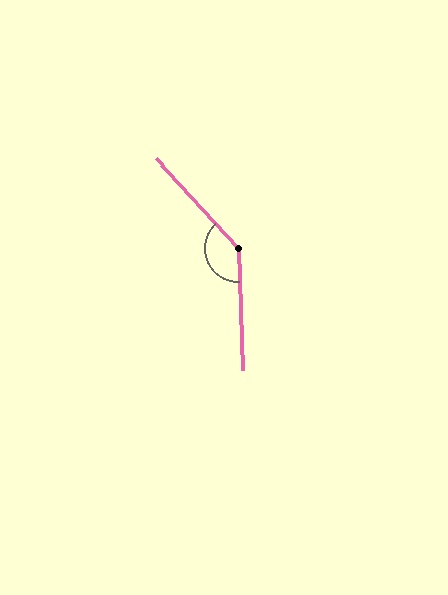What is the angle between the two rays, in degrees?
Approximately 139 degrees.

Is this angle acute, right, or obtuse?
It is obtuse.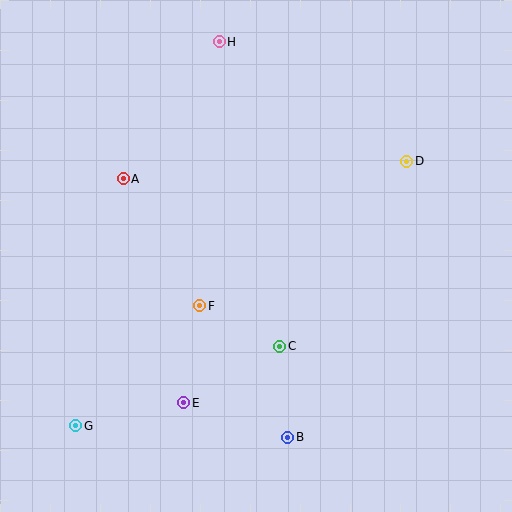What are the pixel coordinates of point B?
Point B is at (288, 437).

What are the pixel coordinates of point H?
Point H is at (219, 42).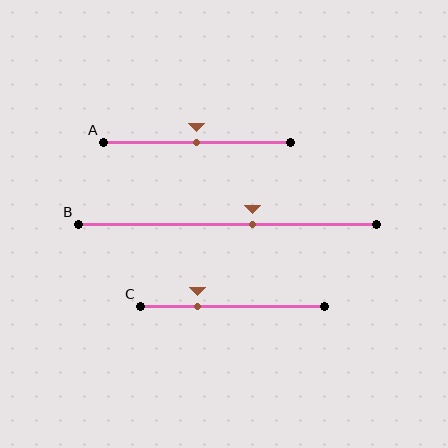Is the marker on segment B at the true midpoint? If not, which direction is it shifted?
No, the marker on segment B is shifted to the right by about 8% of the segment length.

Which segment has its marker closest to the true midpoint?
Segment A has its marker closest to the true midpoint.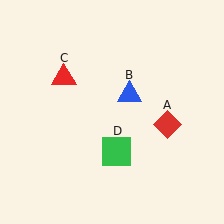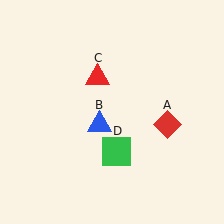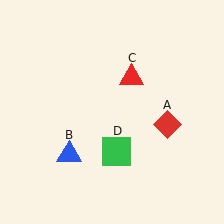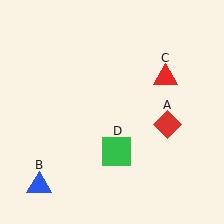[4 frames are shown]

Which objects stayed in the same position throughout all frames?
Red diamond (object A) and green square (object D) remained stationary.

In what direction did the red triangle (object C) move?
The red triangle (object C) moved right.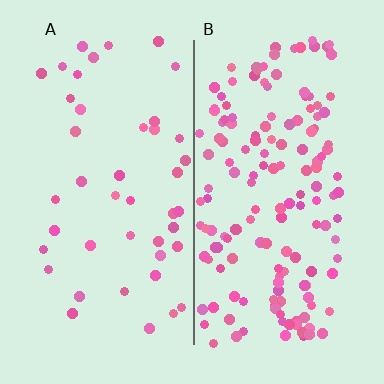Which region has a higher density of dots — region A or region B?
B (the right).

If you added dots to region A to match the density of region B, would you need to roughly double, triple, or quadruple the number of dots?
Approximately quadruple.